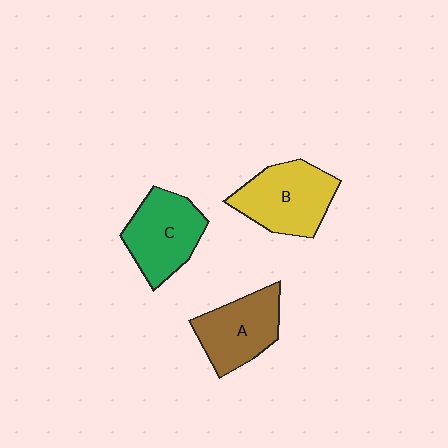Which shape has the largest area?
Shape B (yellow).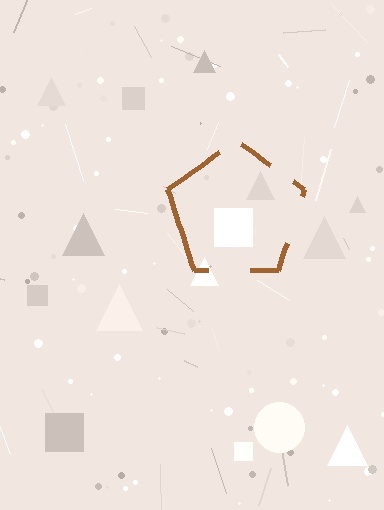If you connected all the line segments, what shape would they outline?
They would outline a pentagon.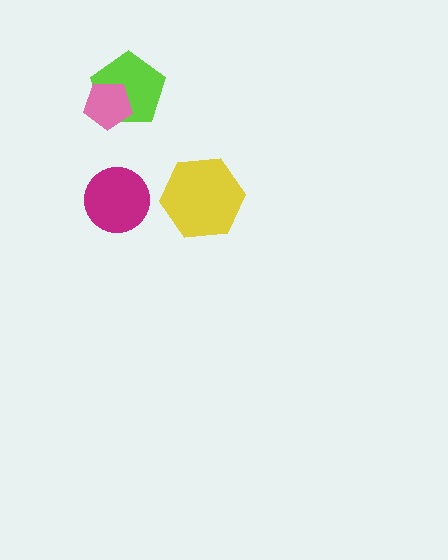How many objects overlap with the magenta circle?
0 objects overlap with the magenta circle.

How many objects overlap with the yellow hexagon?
0 objects overlap with the yellow hexagon.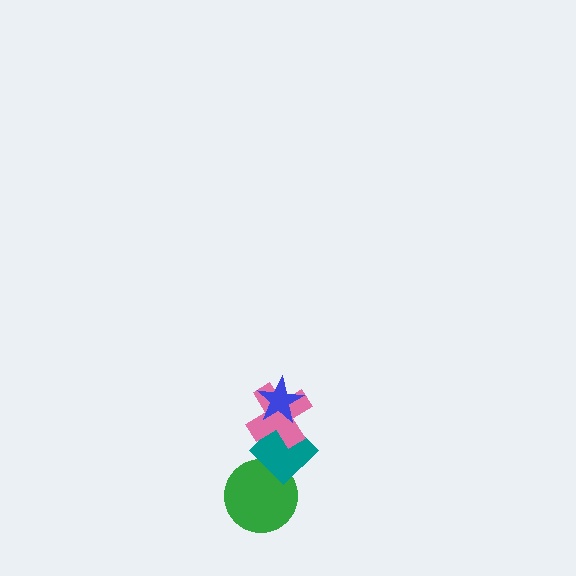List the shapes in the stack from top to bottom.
From top to bottom: the blue star, the pink cross, the teal diamond, the green circle.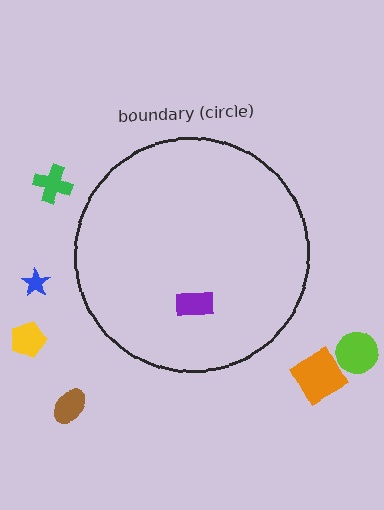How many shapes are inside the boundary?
1 inside, 6 outside.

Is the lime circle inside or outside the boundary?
Outside.